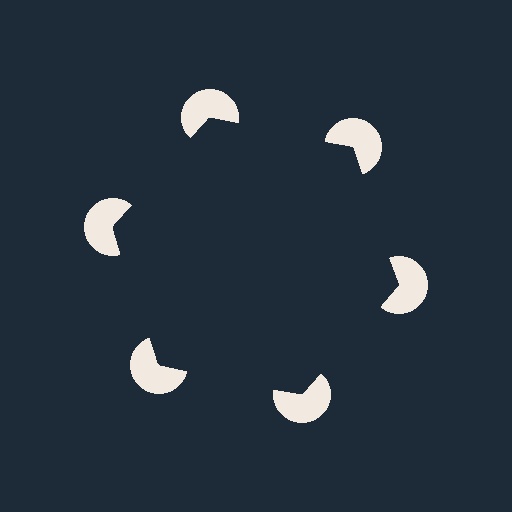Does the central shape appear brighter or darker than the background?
It typically appears slightly darker than the background, even though no actual brightness change is drawn.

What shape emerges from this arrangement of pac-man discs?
An illusory hexagon — its edges are inferred from the aligned wedge cuts in the pac-man discs, not physically drawn.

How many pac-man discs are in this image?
There are 6 — one at each vertex of the illusory hexagon.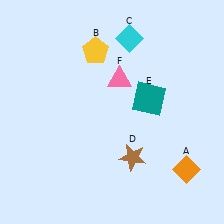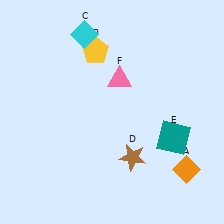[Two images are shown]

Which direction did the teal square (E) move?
The teal square (E) moved down.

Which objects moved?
The objects that moved are: the cyan diamond (C), the teal square (E).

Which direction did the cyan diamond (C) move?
The cyan diamond (C) moved left.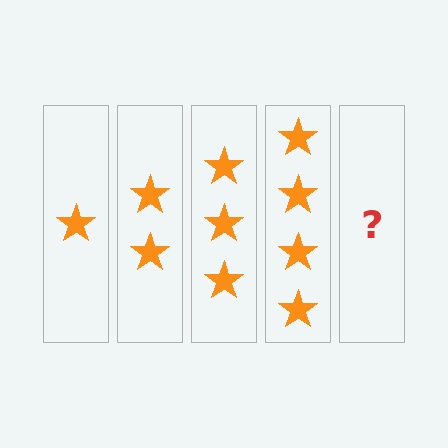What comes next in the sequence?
The next element should be 5 stars.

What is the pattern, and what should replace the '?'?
The pattern is that each step adds one more star. The '?' should be 5 stars.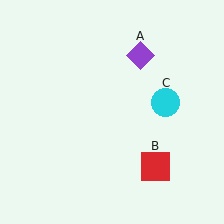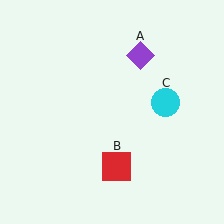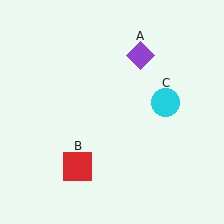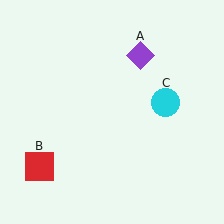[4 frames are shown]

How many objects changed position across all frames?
1 object changed position: red square (object B).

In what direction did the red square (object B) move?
The red square (object B) moved left.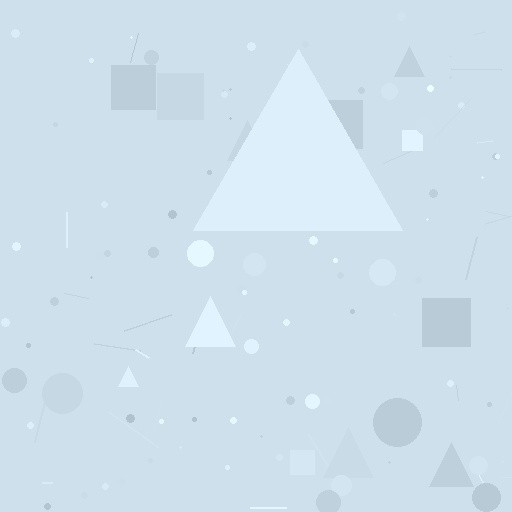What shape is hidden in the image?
A triangle is hidden in the image.